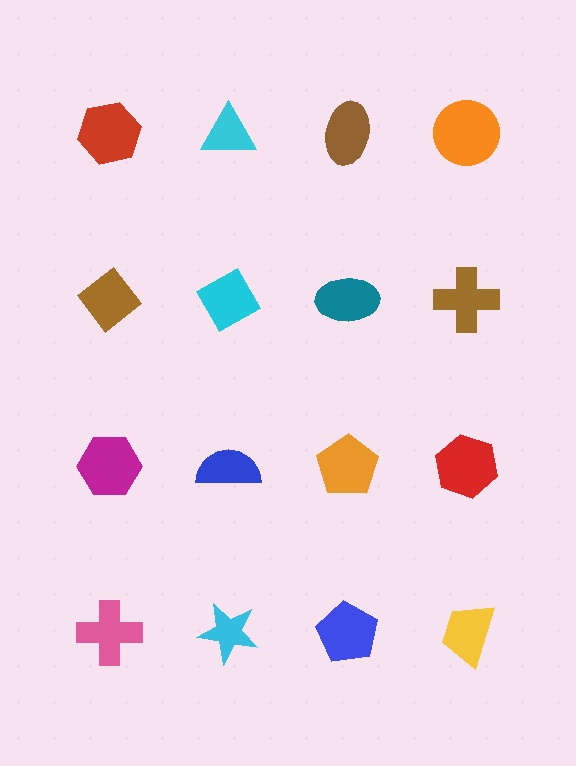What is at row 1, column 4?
An orange circle.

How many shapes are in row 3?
4 shapes.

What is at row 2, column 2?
A cyan diamond.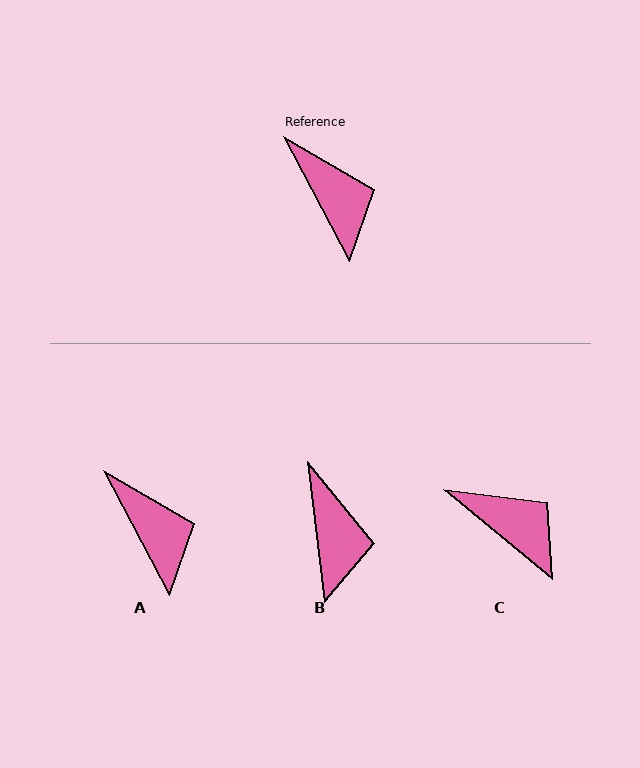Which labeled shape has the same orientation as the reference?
A.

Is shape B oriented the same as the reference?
No, it is off by about 21 degrees.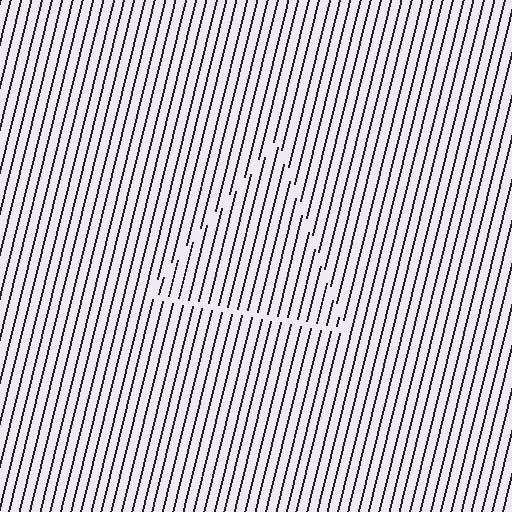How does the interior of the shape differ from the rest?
The interior of the shape contains the same grating, shifted by half a period — the contour is defined by the phase discontinuity where line-ends from the inner and outer gratings abut.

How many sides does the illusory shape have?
3 sides — the line-ends trace a triangle.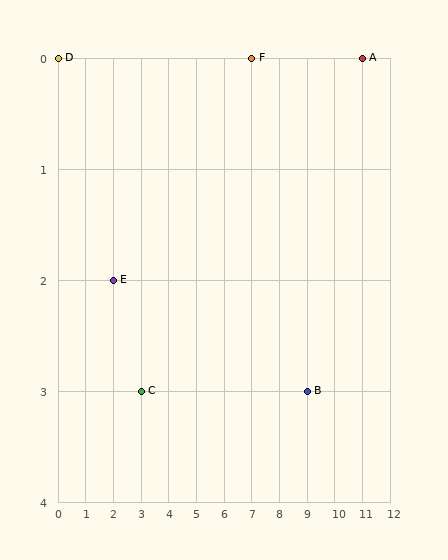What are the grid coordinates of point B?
Point B is at grid coordinates (9, 3).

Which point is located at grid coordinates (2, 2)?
Point E is at (2, 2).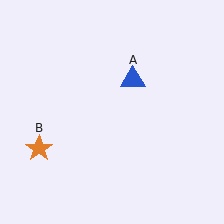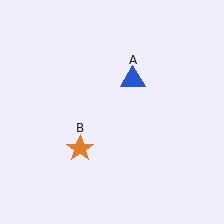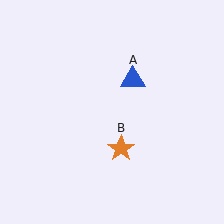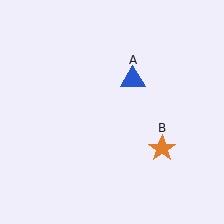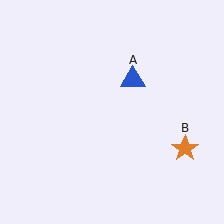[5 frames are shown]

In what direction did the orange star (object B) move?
The orange star (object B) moved right.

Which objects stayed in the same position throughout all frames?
Blue triangle (object A) remained stationary.